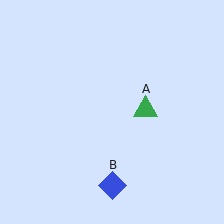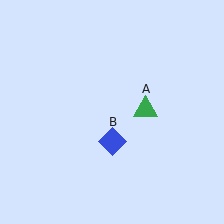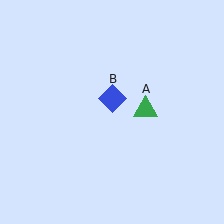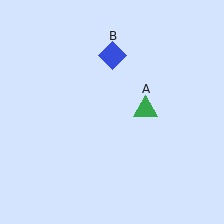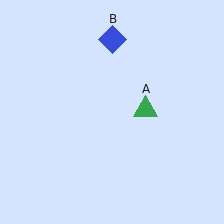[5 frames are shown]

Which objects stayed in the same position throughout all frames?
Green triangle (object A) remained stationary.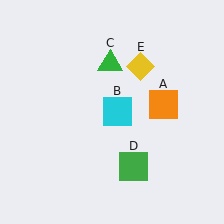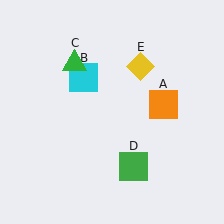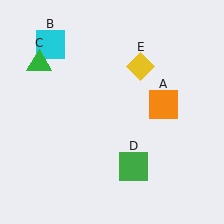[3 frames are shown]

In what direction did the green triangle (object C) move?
The green triangle (object C) moved left.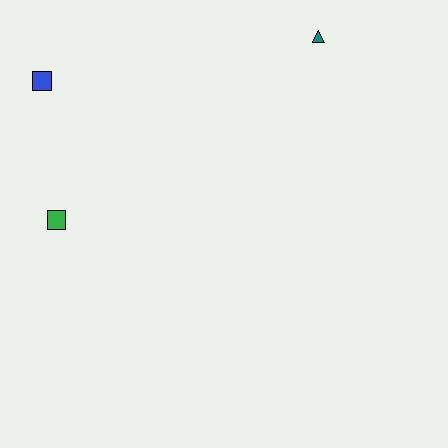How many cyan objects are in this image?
There are no cyan objects.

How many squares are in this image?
There are 2 squares.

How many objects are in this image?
There are 3 objects.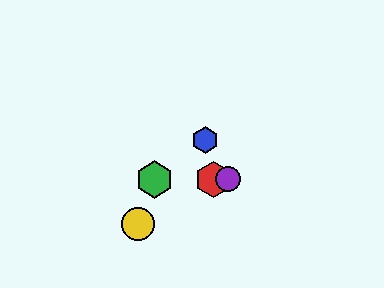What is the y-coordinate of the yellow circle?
The yellow circle is at y≈224.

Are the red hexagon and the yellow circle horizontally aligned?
No, the red hexagon is at y≈179 and the yellow circle is at y≈224.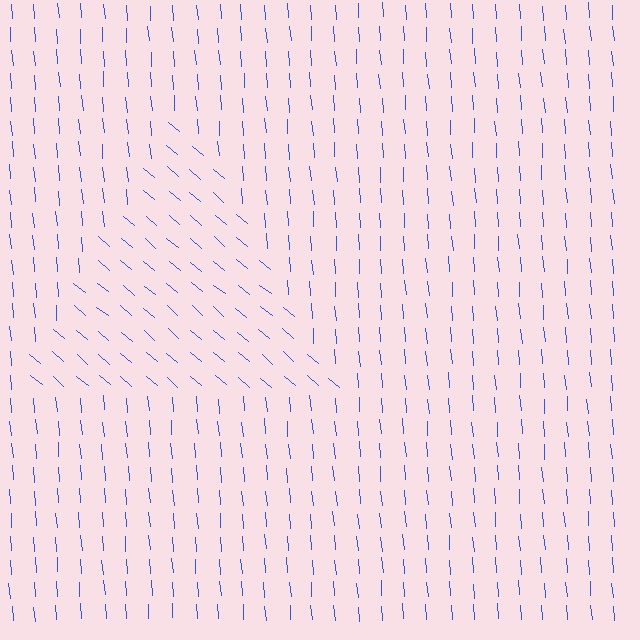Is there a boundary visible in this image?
Yes, there is a texture boundary formed by a change in line orientation.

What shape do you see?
I see a triangle.